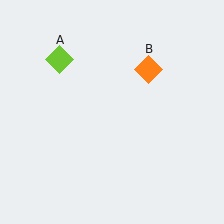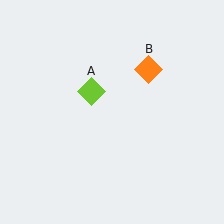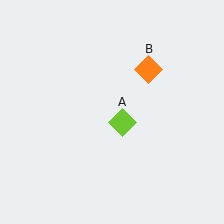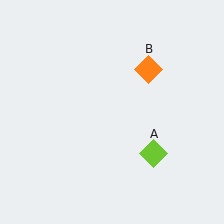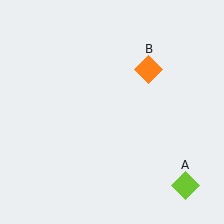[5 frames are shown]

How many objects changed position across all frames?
1 object changed position: lime diamond (object A).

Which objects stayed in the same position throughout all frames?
Orange diamond (object B) remained stationary.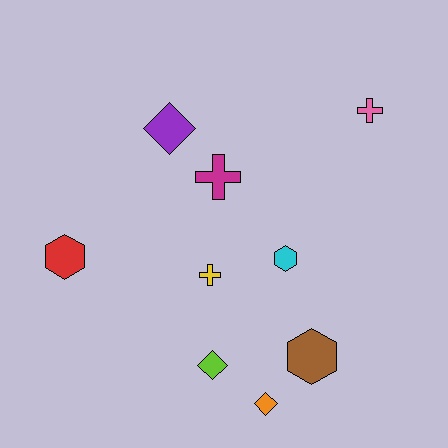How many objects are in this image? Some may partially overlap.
There are 9 objects.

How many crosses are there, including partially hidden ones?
There are 3 crosses.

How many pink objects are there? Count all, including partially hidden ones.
There is 1 pink object.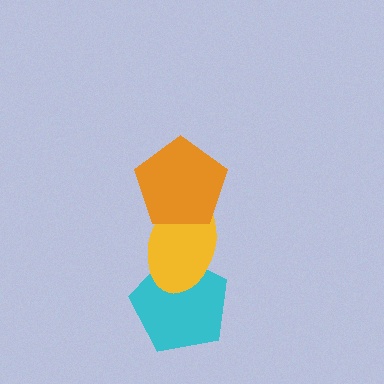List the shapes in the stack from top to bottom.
From top to bottom: the orange pentagon, the yellow ellipse, the cyan pentagon.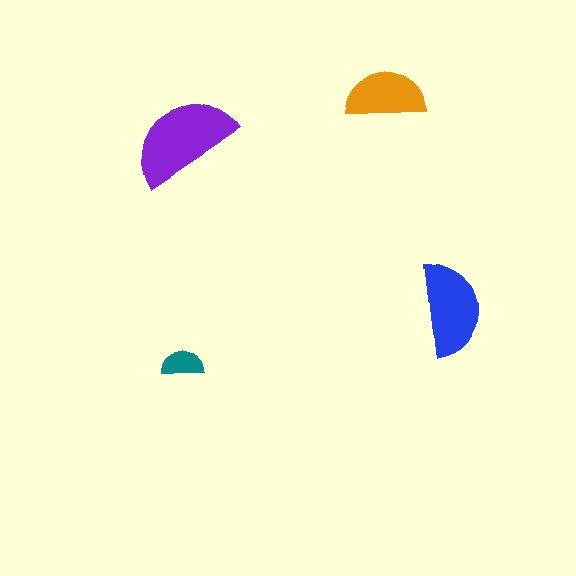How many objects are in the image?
There are 4 objects in the image.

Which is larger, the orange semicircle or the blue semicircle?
The blue one.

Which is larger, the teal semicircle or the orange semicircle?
The orange one.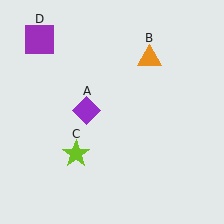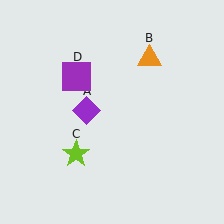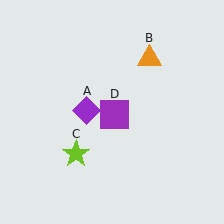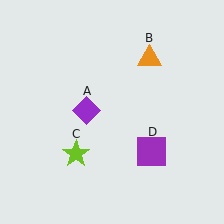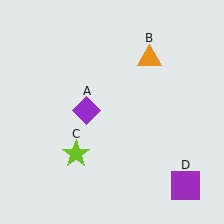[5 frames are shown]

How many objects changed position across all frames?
1 object changed position: purple square (object D).